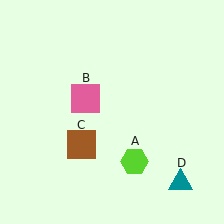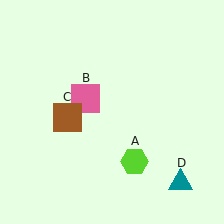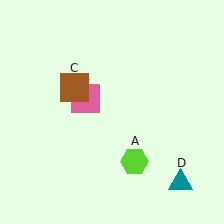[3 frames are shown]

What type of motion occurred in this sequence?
The brown square (object C) rotated clockwise around the center of the scene.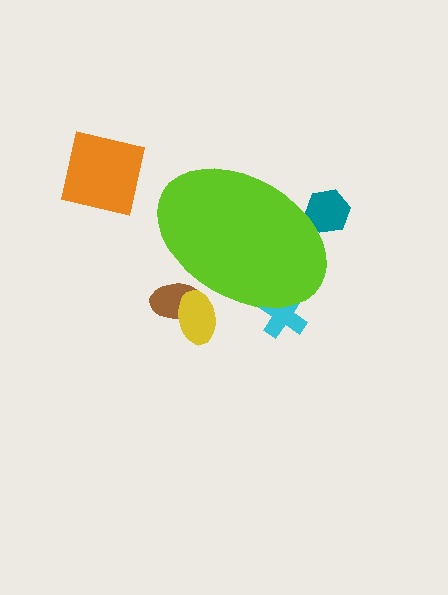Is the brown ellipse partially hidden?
Yes, the brown ellipse is partially hidden behind the lime ellipse.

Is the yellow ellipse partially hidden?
Yes, the yellow ellipse is partially hidden behind the lime ellipse.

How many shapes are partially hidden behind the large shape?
4 shapes are partially hidden.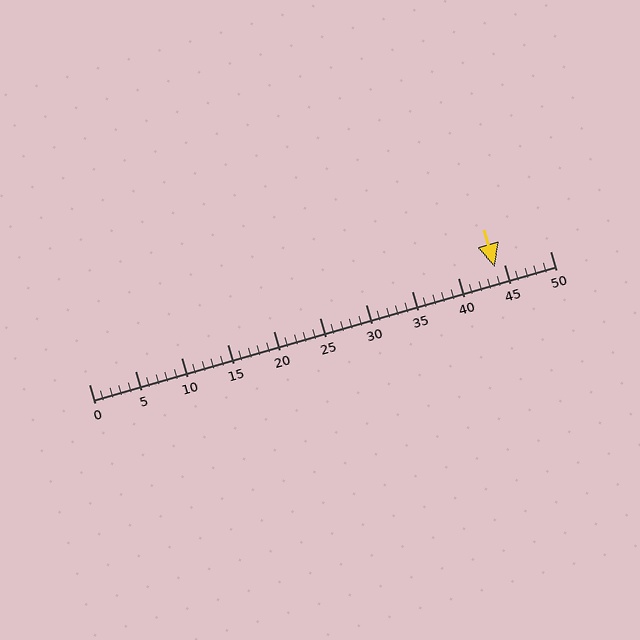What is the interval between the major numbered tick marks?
The major tick marks are spaced 5 units apart.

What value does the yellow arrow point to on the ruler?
The yellow arrow points to approximately 44.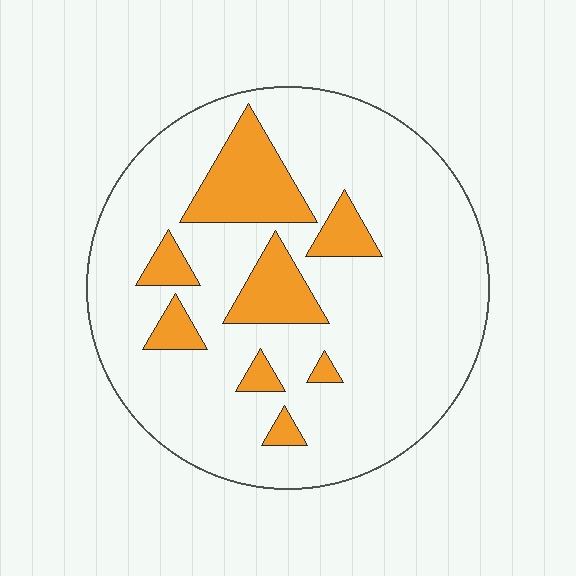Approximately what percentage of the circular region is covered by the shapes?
Approximately 20%.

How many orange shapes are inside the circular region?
8.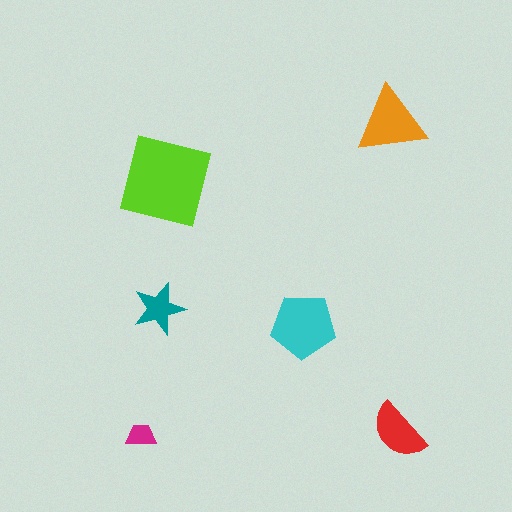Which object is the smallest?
The magenta trapezoid.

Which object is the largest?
The lime square.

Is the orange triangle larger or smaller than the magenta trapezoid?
Larger.